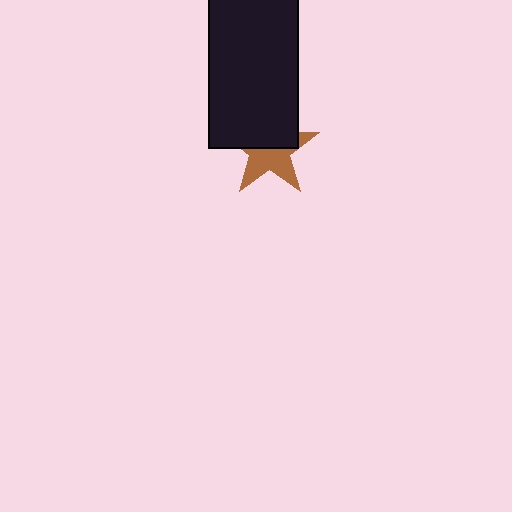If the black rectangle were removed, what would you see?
You would see the complete brown star.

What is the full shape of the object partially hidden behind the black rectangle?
The partially hidden object is a brown star.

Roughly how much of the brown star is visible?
About half of it is visible (roughly 49%).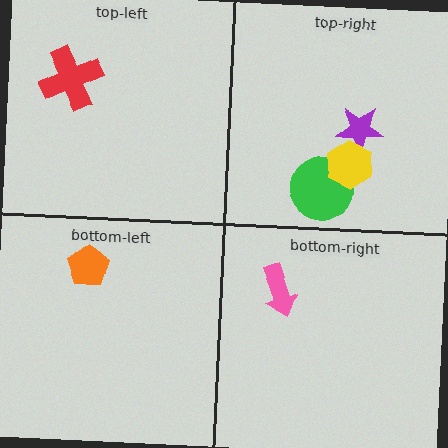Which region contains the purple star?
The top-right region.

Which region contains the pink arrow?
The bottom-right region.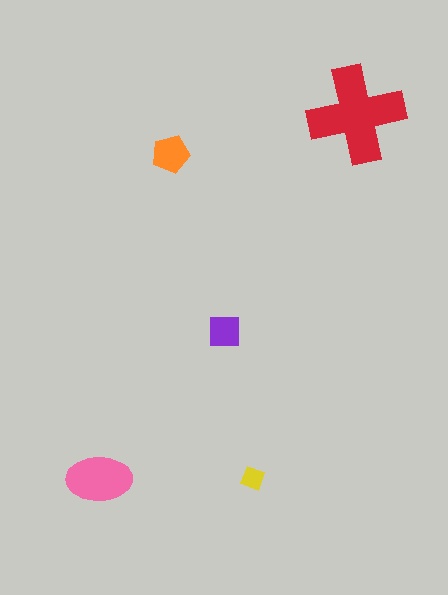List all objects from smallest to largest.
The yellow diamond, the purple square, the orange pentagon, the pink ellipse, the red cross.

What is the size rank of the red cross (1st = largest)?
1st.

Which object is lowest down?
The pink ellipse is bottommost.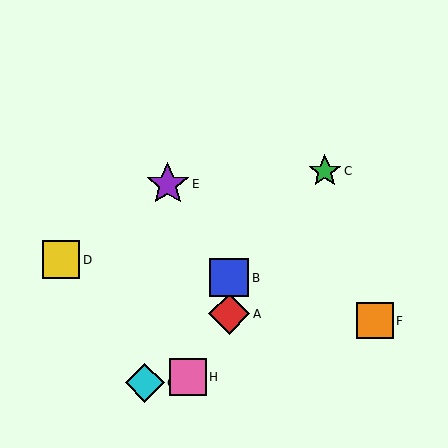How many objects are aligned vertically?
2 objects (A, B) are aligned vertically.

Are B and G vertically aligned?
No, B is at x≈229 and G is at x≈145.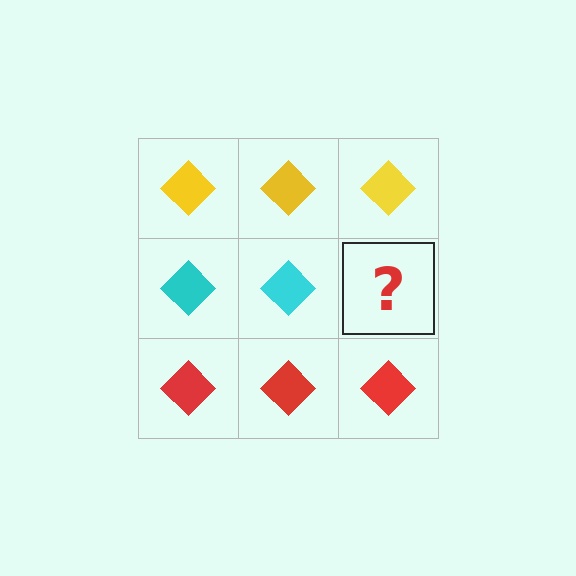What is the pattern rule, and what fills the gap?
The rule is that each row has a consistent color. The gap should be filled with a cyan diamond.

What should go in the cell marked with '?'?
The missing cell should contain a cyan diamond.